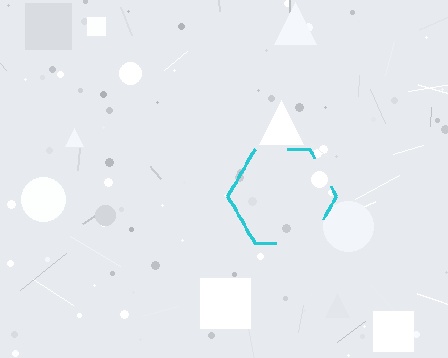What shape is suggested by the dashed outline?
The dashed outline suggests a hexagon.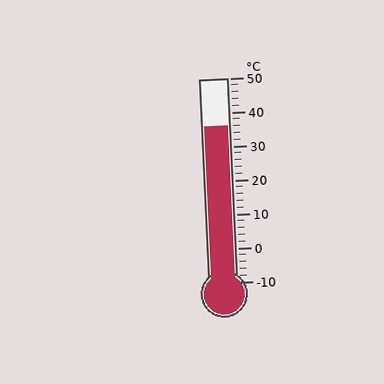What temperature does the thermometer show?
The thermometer shows approximately 36°C.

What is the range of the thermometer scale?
The thermometer scale ranges from -10°C to 50°C.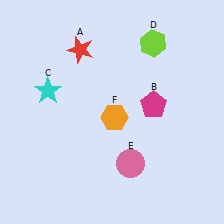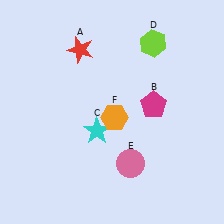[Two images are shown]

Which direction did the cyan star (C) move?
The cyan star (C) moved right.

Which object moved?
The cyan star (C) moved right.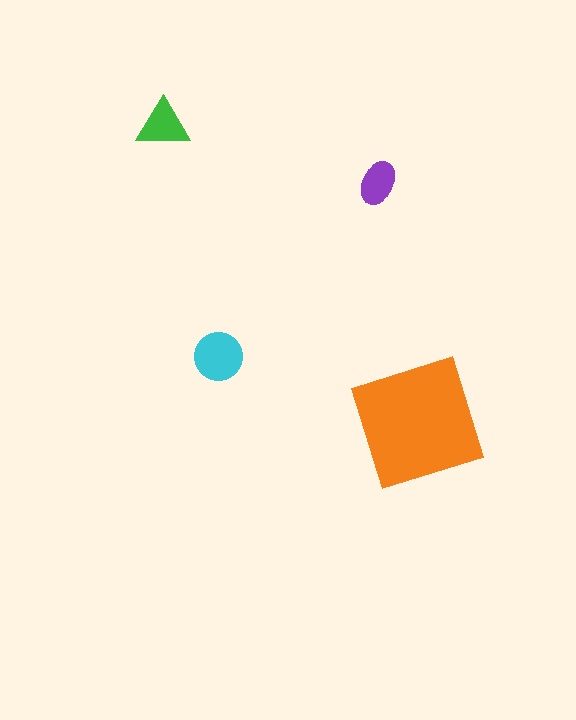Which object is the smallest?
The purple ellipse.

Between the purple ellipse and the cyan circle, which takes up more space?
The cyan circle.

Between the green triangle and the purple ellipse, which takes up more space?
The green triangle.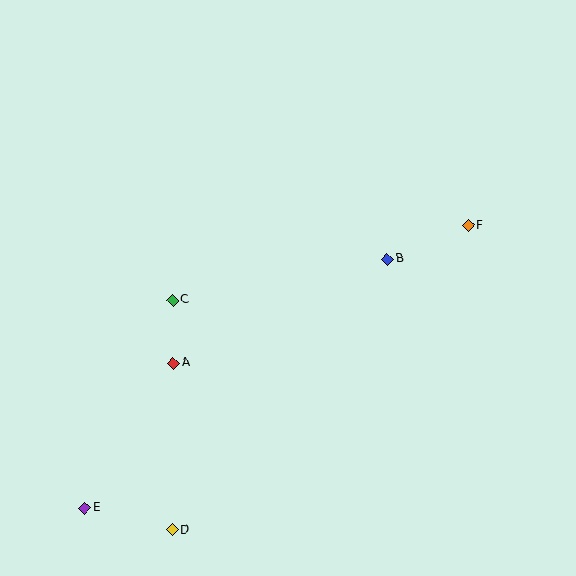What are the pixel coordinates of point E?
Point E is at (85, 508).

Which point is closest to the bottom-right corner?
Point F is closest to the bottom-right corner.